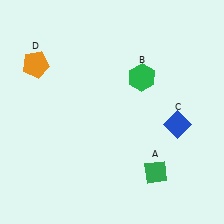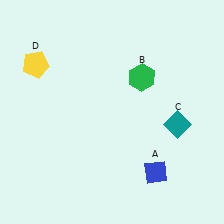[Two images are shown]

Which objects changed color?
A changed from green to blue. C changed from blue to teal. D changed from orange to yellow.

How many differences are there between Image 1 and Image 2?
There are 3 differences between the two images.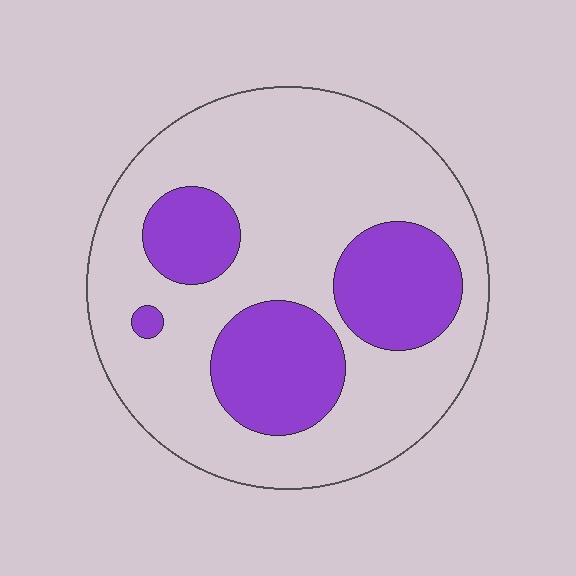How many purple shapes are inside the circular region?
4.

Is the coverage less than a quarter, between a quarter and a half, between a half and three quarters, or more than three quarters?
Between a quarter and a half.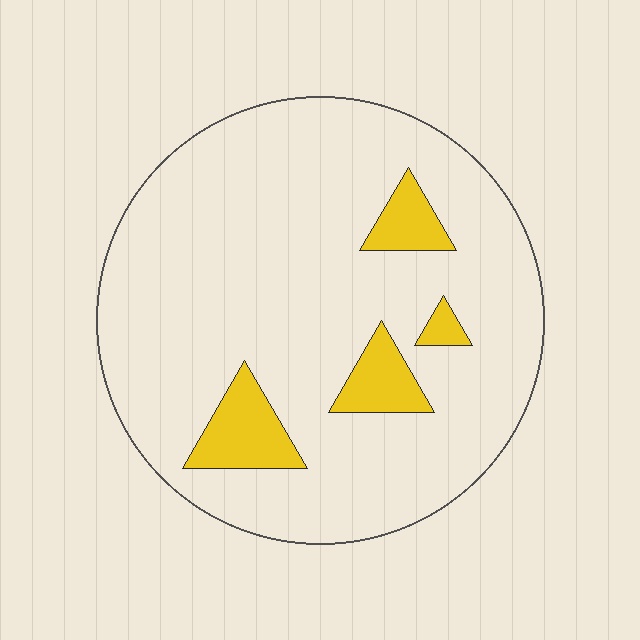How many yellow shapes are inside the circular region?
4.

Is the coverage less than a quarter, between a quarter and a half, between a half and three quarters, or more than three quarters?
Less than a quarter.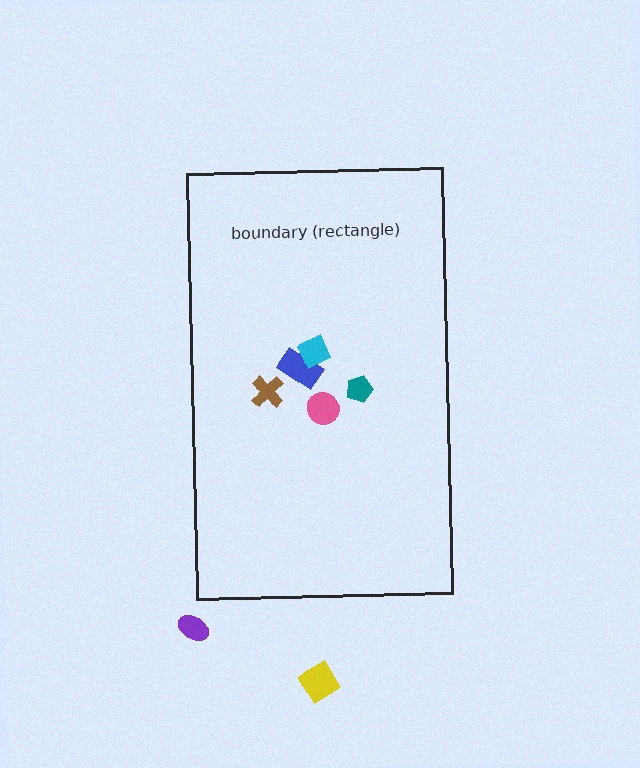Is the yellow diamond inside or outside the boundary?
Outside.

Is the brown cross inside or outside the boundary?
Inside.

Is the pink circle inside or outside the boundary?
Inside.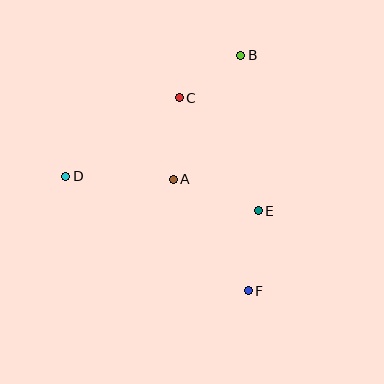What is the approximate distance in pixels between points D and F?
The distance between D and F is approximately 216 pixels.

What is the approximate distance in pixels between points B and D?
The distance between B and D is approximately 213 pixels.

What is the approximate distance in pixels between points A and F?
The distance between A and F is approximately 134 pixels.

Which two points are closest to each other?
Points B and C are closest to each other.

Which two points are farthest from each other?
Points B and F are farthest from each other.